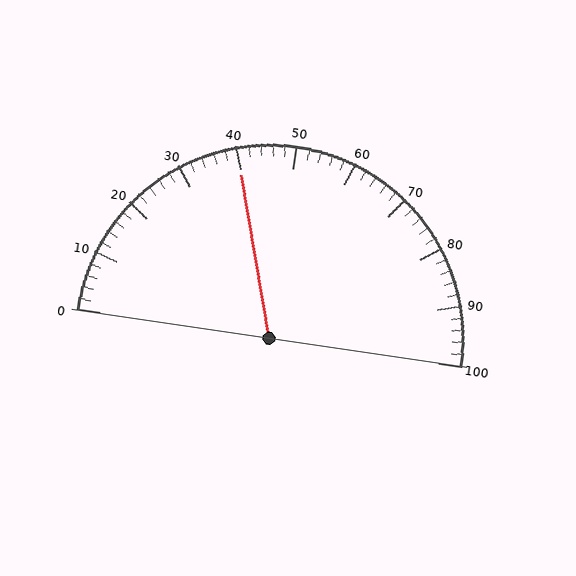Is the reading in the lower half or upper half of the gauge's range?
The reading is in the lower half of the range (0 to 100).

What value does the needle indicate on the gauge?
The needle indicates approximately 40.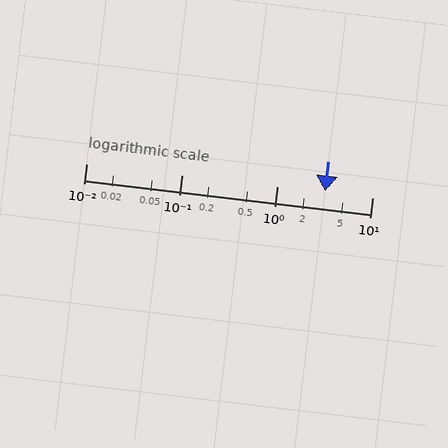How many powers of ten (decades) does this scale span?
The scale spans 3 decades, from 0.01 to 10.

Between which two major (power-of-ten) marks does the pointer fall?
The pointer is between 1 and 10.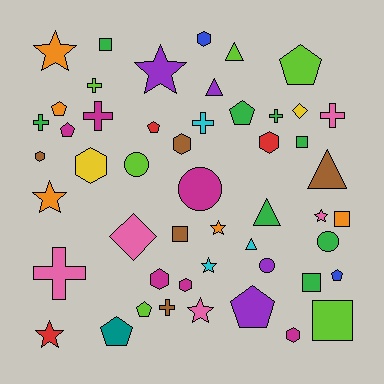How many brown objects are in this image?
There are 5 brown objects.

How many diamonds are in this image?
There are 2 diamonds.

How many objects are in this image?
There are 50 objects.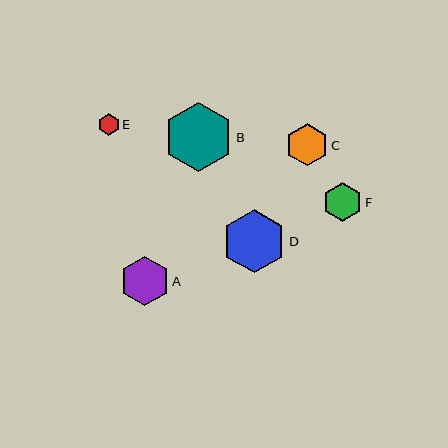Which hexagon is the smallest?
Hexagon E is the smallest with a size of approximately 21 pixels.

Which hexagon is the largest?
Hexagon B is the largest with a size of approximately 69 pixels.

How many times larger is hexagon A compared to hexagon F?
Hexagon A is approximately 1.3 times the size of hexagon F.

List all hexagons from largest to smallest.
From largest to smallest: B, D, A, C, F, E.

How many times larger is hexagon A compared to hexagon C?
Hexagon A is approximately 1.2 times the size of hexagon C.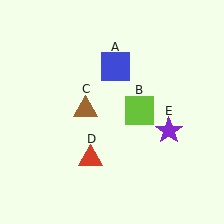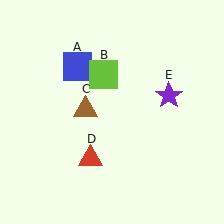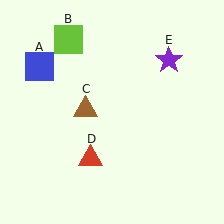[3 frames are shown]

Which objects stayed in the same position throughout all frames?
Brown triangle (object C) and red triangle (object D) remained stationary.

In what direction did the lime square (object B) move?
The lime square (object B) moved up and to the left.